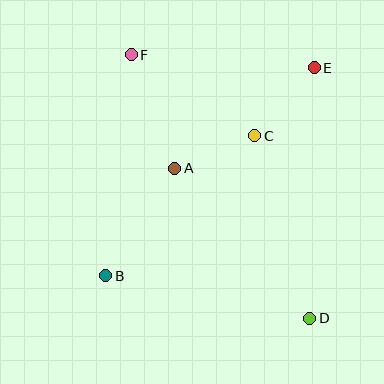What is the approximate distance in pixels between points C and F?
The distance between C and F is approximately 148 pixels.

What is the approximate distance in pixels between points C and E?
The distance between C and E is approximately 90 pixels.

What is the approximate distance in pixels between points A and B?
The distance between A and B is approximately 128 pixels.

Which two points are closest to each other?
Points A and C are closest to each other.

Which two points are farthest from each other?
Points D and F are farthest from each other.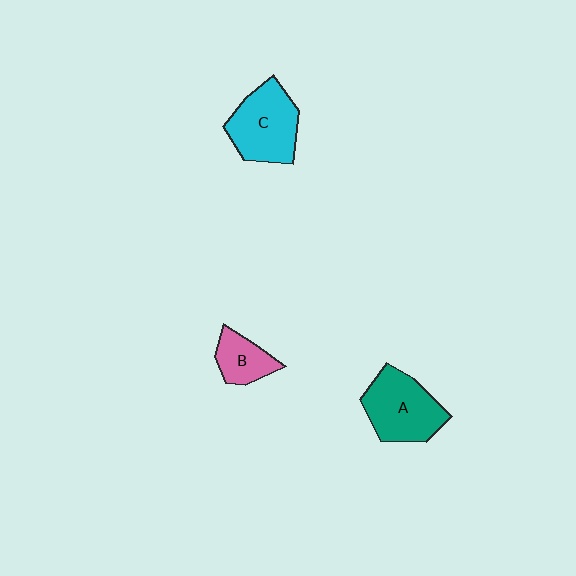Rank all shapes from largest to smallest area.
From largest to smallest: C (cyan), A (teal), B (pink).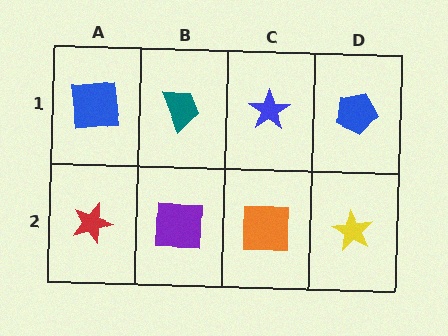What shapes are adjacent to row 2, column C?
A blue star (row 1, column C), a purple square (row 2, column B), a yellow star (row 2, column D).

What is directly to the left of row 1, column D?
A blue star.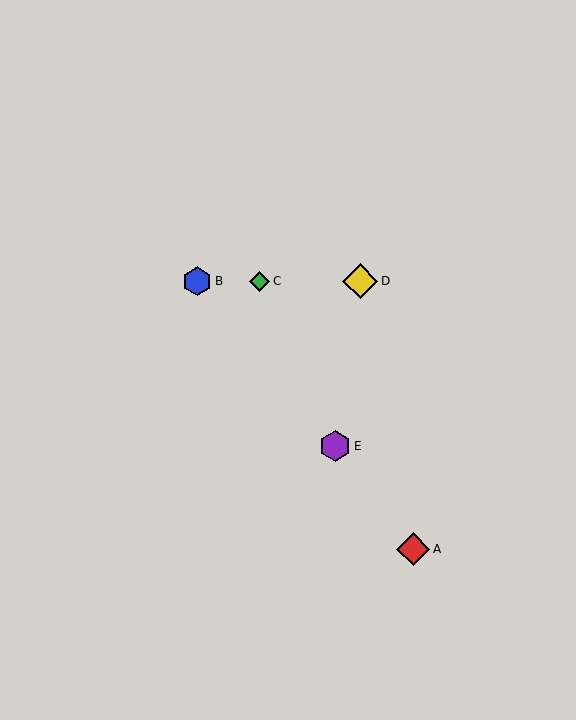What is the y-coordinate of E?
Object E is at y≈446.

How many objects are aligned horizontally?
3 objects (B, C, D) are aligned horizontally.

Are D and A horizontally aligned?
No, D is at y≈281 and A is at y≈549.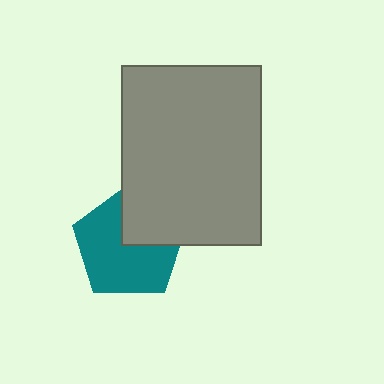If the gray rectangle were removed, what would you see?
You would see the complete teal pentagon.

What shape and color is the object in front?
The object in front is a gray rectangle.